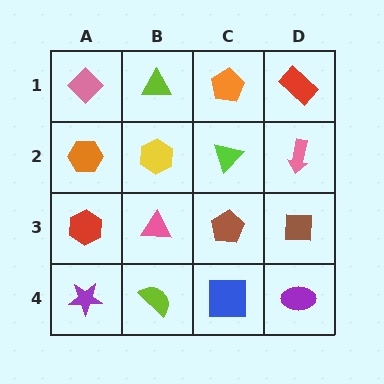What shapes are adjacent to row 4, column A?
A red hexagon (row 3, column A), a lime semicircle (row 4, column B).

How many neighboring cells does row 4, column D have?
2.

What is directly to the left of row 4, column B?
A purple star.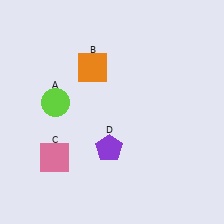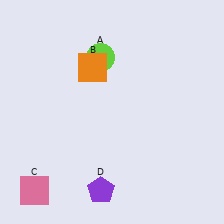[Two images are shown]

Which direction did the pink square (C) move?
The pink square (C) moved down.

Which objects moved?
The objects that moved are: the lime circle (A), the pink square (C), the purple pentagon (D).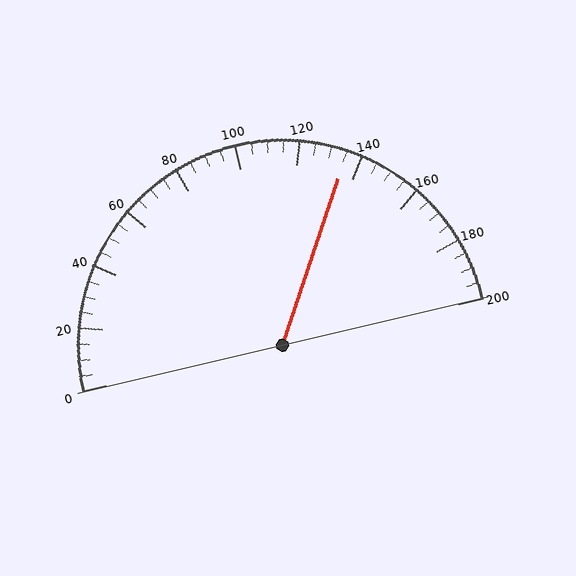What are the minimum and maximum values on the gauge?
The gauge ranges from 0 to 200.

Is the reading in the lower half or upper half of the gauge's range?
The reading is in the upper half of the range (0 to 200).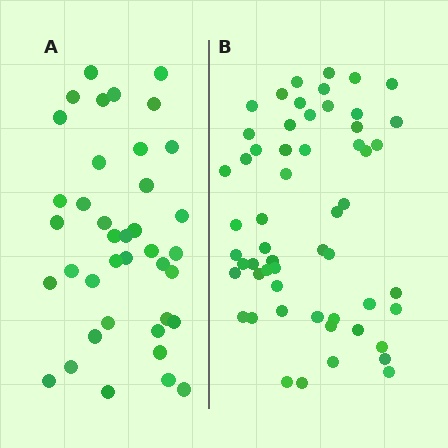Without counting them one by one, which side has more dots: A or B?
Region B (the right region) has more dots.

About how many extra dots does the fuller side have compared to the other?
Region B has approximately 15 more dots than region A.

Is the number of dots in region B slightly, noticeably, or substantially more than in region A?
Region B has noticeably more, but not dramatically so. The ratio is roughly 1.4 to 1.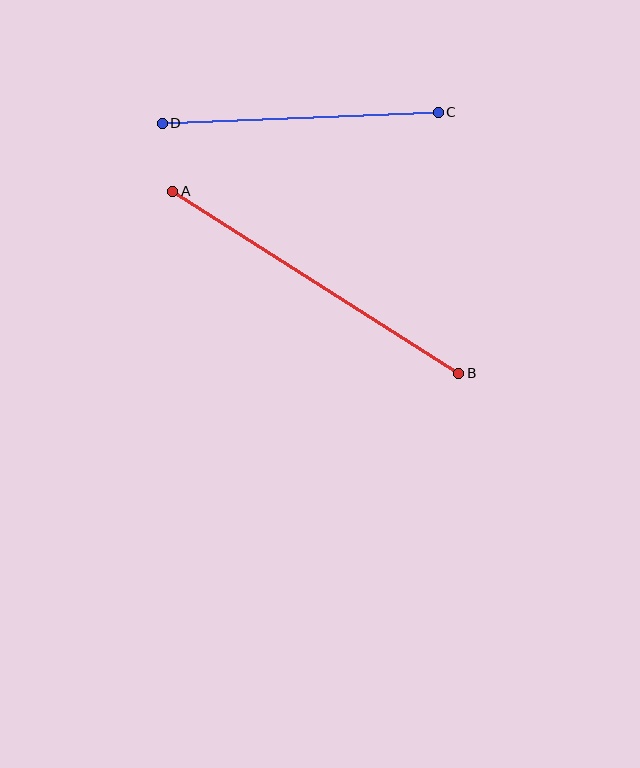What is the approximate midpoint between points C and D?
The midpoint is at approximately (300, 118) pixels.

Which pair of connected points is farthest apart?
Points A and B are farthest apart.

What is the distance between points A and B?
The distance is approximately 339 pixels.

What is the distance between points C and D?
The distance is approximately 276 pixels.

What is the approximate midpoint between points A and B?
The midpoint is at approximately (316, 282) pixels.